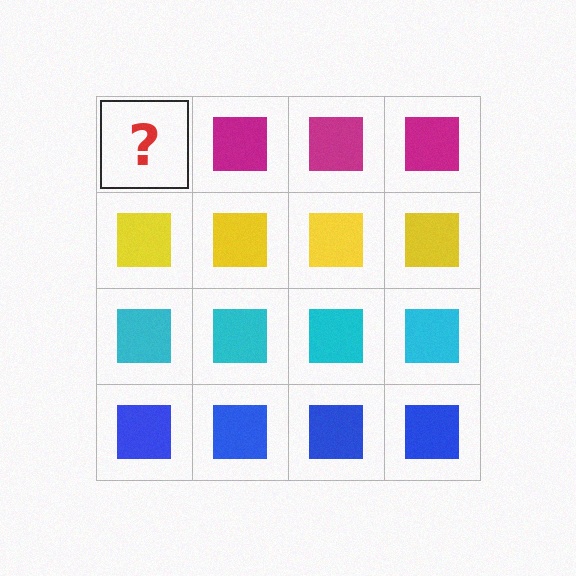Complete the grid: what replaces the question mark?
The question mark should be replaced with a magenta square.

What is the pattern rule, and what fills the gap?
The rule is that each row has a consistent color. The gap should be filled with a magenta square.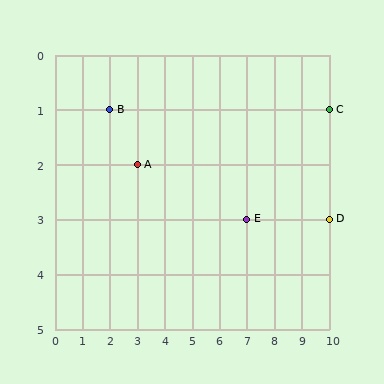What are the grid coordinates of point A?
Point A is at grid coordinates (3, 2).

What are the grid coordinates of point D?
Point D is at grid coordinates (10, 3).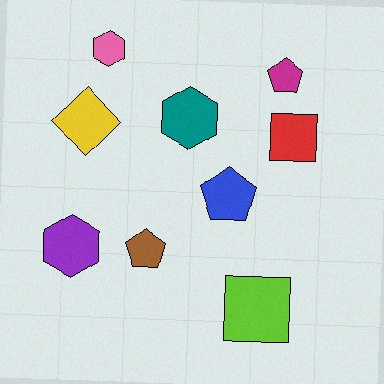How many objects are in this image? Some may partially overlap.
There are 9 objects.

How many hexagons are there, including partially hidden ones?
There are 3 hexagons.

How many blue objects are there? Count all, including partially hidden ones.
There is 1 blue object.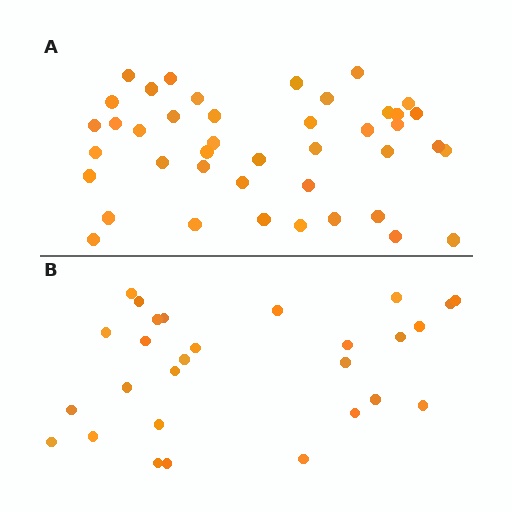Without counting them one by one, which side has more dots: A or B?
Region A (the top region) has more dots.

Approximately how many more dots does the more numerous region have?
Region A has approximately 15 more dots than region B.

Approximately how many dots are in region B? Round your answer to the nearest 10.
About 30 dots. (The exact count is 28, which rounds to 30.)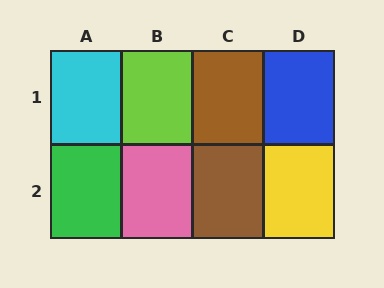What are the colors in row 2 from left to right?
Green, pink, brown, yellow.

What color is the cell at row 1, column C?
Brown.